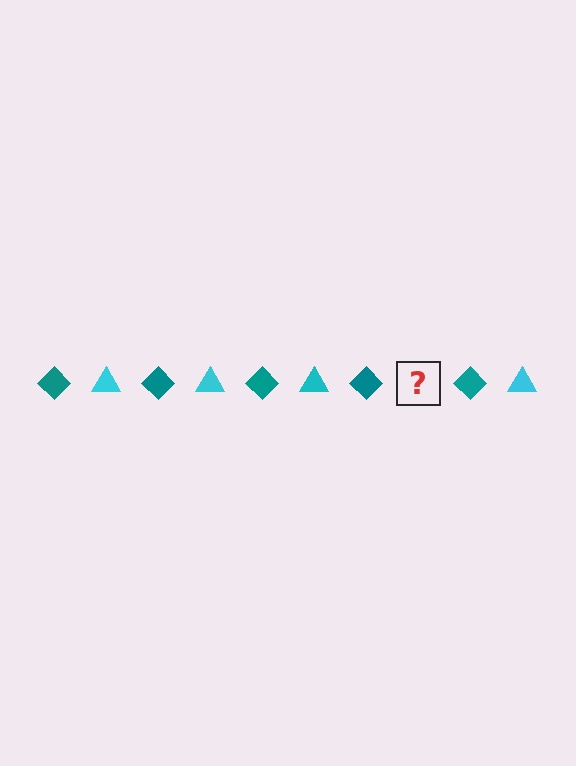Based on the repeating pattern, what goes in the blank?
The blank should be a cyan triangle.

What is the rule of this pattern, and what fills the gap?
The rule is that the pattern alternates between teal diamond and cyan triangle. The gap should be filled with a cyan triangle.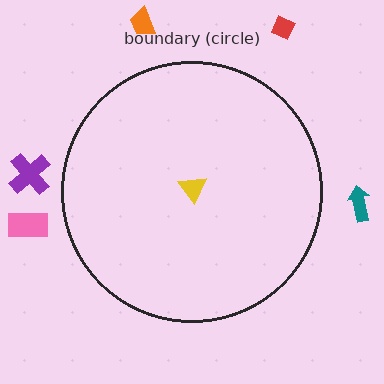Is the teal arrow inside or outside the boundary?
Outside.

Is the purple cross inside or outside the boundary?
Outside.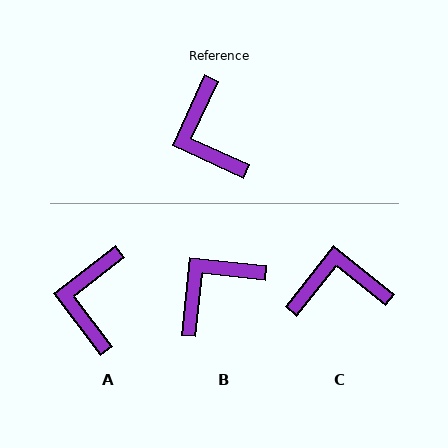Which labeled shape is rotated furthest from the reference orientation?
C, about 104 degrees away.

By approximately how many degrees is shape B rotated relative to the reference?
Approximately 72 degrees clockwise.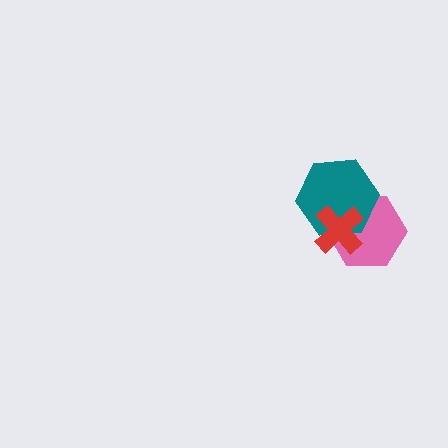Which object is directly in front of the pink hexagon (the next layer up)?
The teal hexagon is directly in front of the pink hexagon.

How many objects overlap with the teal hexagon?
2 objects overlap with the teal hexagon.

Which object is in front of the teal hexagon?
The red cross is in front of the teal hexagon.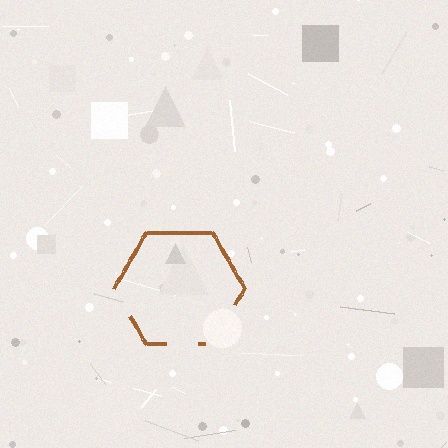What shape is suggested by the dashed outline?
The dashed outline suggests a hexagon.